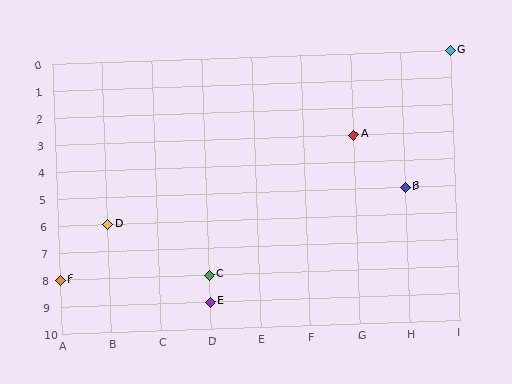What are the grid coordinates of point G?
Point G is at grid coordinates (I, 0).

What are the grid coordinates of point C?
Point C is at grid coordinates (D, 8).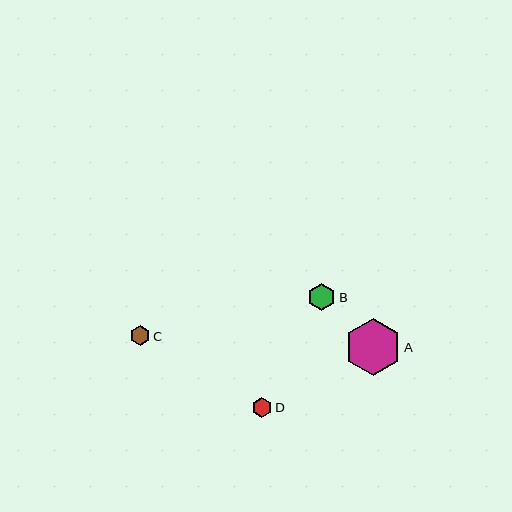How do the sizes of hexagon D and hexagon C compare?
Hexagon D and hexagon C are approximately the same size.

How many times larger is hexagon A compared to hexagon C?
Hexagon A is approximately 2.9 times the size of hexagon C.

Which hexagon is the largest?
Hexagon A is the largest with a size of approximately 56 pixels.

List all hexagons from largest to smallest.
From largest to smallest: A, B, D, C.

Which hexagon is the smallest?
Hexagon C is the smallest with a size of approximately 20 pixels.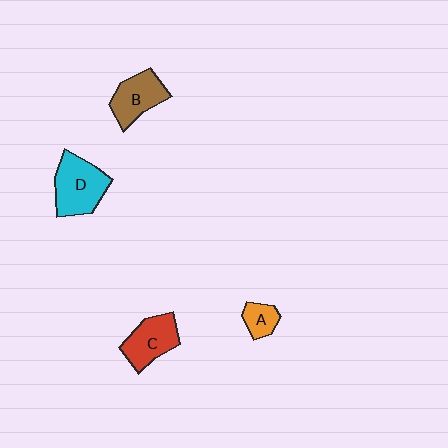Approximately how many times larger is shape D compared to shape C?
Approximately 1.2 times.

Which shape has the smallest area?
Shape A (orange).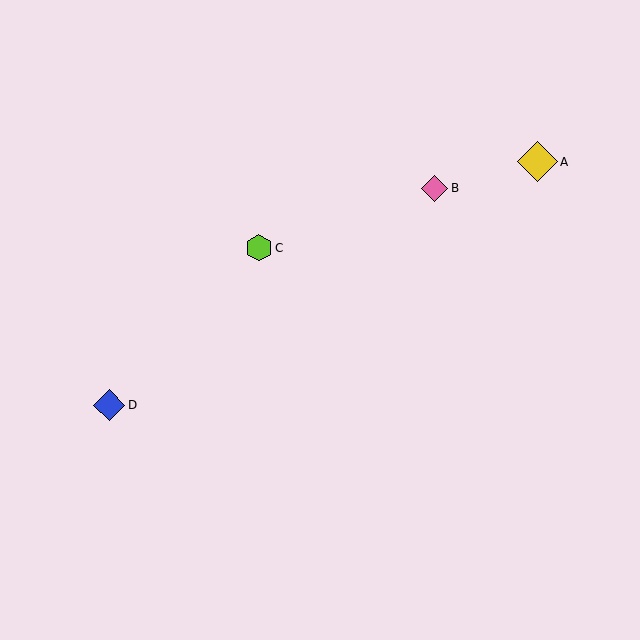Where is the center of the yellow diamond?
The center of the yellow diamond is at (538, 162).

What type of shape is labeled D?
Shape D is a blue diamond.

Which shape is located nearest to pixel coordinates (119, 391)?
The blue diamond (labeled D) at (109, 405) is nearest to that location.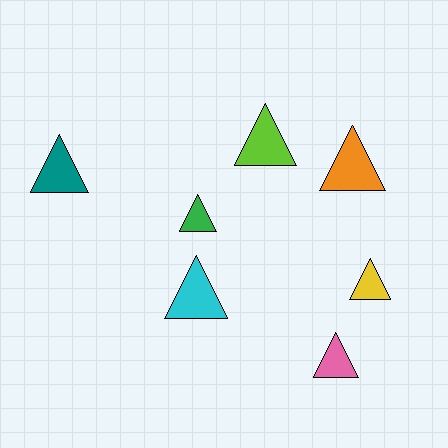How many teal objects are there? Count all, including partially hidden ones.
There is 1 teal object.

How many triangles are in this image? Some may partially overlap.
There are 7 triangles.